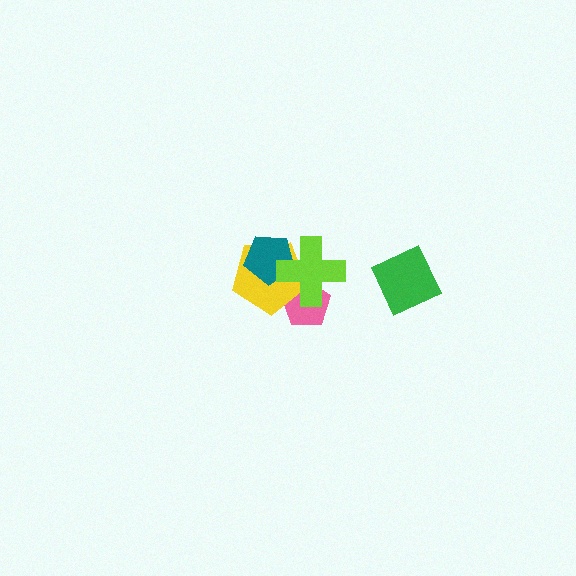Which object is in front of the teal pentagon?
The lime cross is in front of the teal pentagon.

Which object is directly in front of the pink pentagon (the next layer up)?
The yellow pentagon is directly in front of the pink pentagon.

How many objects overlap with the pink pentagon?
2 objects overlap with the pink pentagon.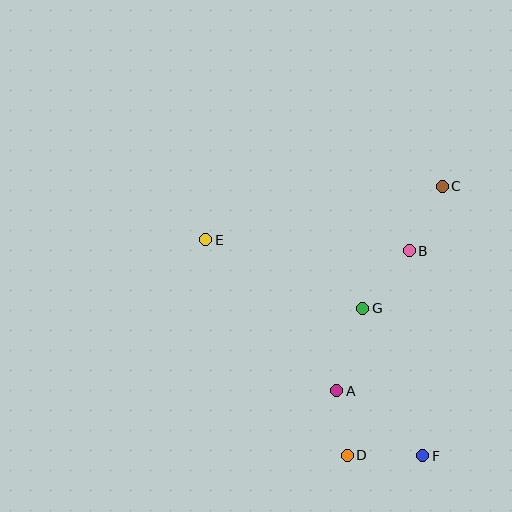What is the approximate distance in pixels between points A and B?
The distance between A and B is approximately 158 pixels.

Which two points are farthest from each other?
Points E and F are farthest from each other.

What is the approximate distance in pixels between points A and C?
The distance between A and C is approximately 230 pixels.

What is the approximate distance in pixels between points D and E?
The distance between D and E is approximately 258 pixels.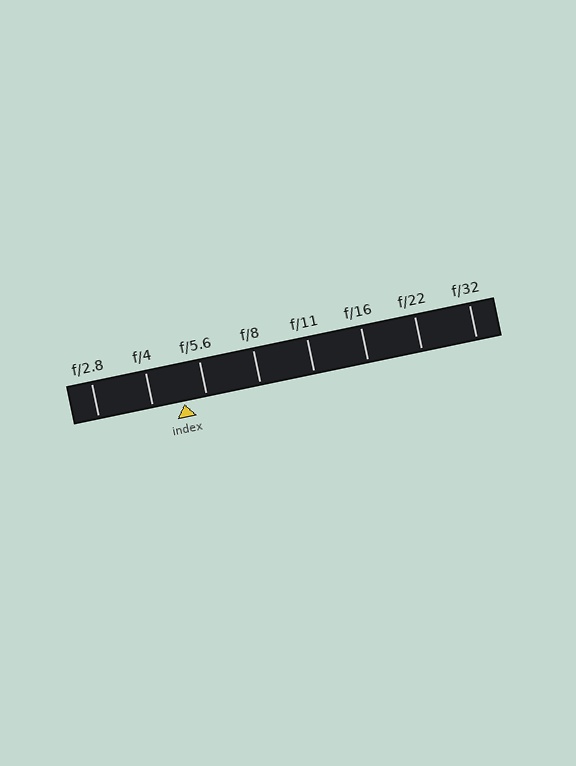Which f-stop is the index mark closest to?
The index mark is closest to f/5.6.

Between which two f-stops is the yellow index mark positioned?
The index mark is between f/4 and f/5.6.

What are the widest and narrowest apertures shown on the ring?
The widest aperture shown is f/2.8 and the narrowest is f/32.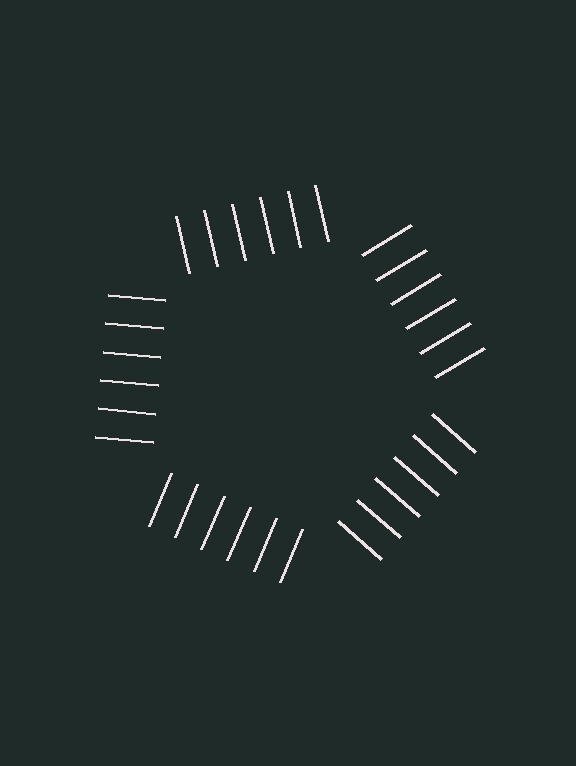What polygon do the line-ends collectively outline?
An illusory pentagon — the line segments terminate on its edges but no continuous stroke is drawn.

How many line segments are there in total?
30 — 6 along each of the 5 edges.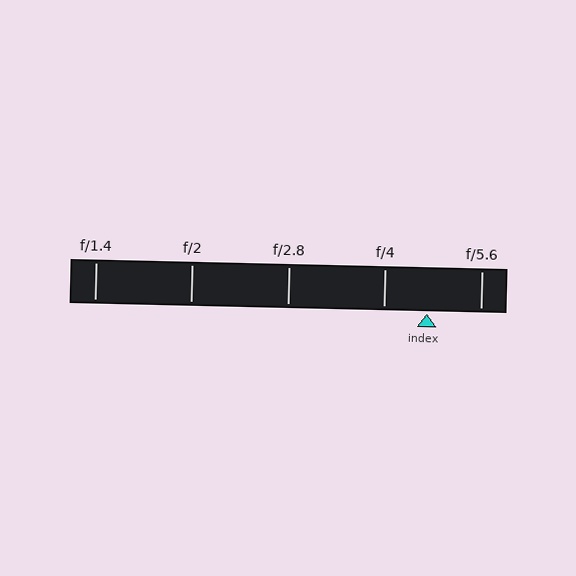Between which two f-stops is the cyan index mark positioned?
The index mark is between f/4 and f/5.6.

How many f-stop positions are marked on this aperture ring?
There are 5 f-stop positions marked.